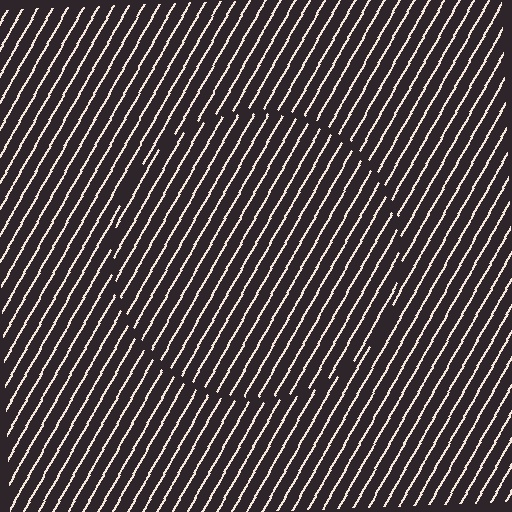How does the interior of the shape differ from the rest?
The interior of the shape contains the same grating, shifted by half a period — the contour is defined by the phase discontinuity where line-ends from the inner and outer gratings abut.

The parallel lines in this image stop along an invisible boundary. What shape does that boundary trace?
An illusory circle. The interior of the shape contains the same grating, shifted by half a period — the contour is defined by the phase discontinuity where line-ends from the inner and outer gratings abut.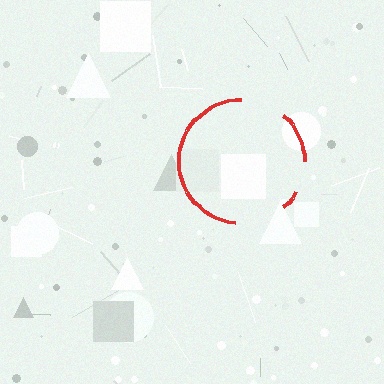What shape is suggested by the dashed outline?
The dashed outline suggests a circle.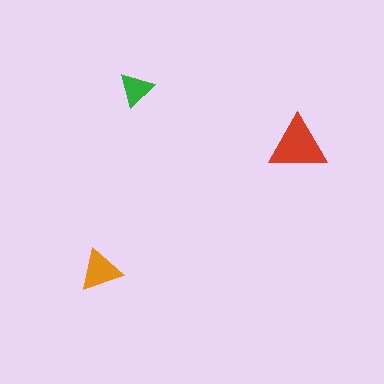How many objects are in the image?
There are 3 objects in the image.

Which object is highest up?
The green triangle is topmost.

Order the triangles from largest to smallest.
the red one, the orange one, the green one.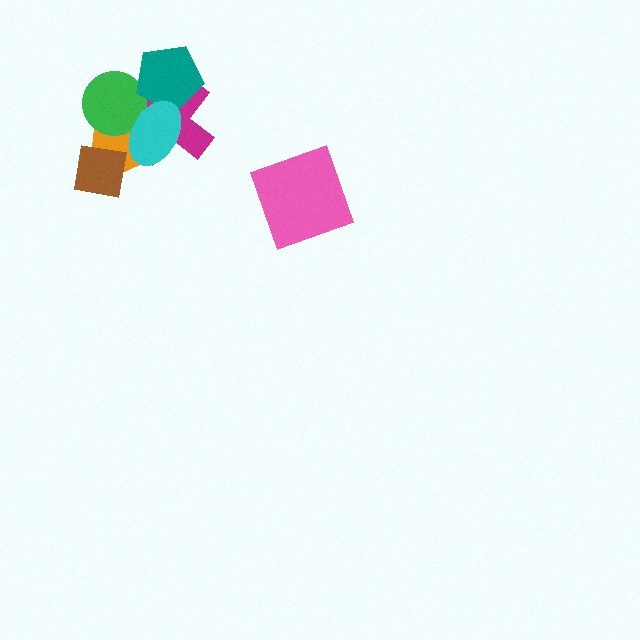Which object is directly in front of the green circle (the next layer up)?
The teal pentagon is directly in front of the green circle.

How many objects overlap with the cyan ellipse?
4 objects overlap with the cyan ellipse.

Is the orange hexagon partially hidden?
Yes, it is partially covered by another shape.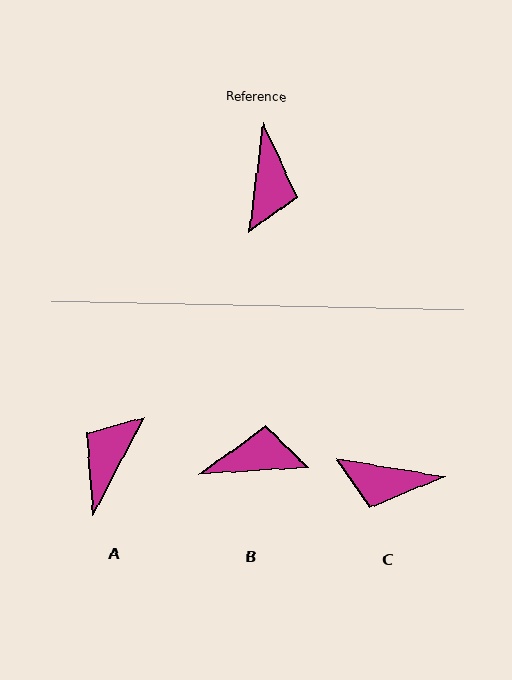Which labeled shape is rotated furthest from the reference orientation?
A, about 160 degrees away.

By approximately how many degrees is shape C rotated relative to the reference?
Approximately 92 degrees clockwise.